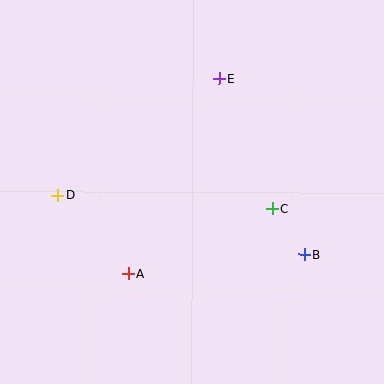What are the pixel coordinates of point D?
Point D is at (58, 196).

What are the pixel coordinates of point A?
Point A is at (128, 273).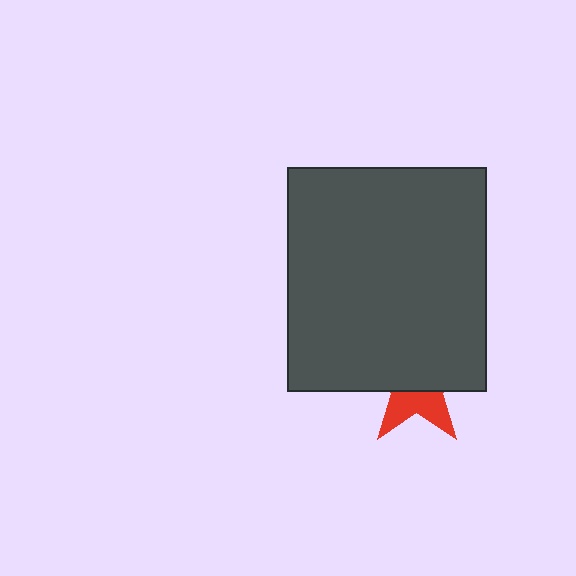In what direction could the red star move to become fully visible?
The red star could move down. That would shift it out from behind the dark gray rectangle entirely.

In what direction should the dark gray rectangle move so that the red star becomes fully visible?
The dark gray rectangle should move up. That is the shortest direction to clear the overlap and leave the red star fully visible.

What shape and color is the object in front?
The object in front is a dark gray rectangle.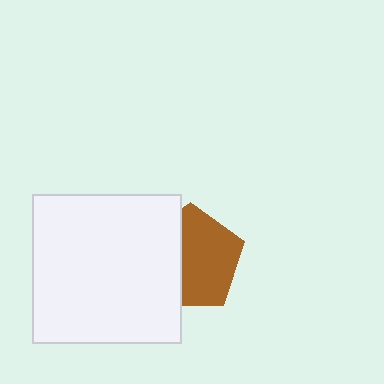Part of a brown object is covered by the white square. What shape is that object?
It is a pentagon.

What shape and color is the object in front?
The object in front is a white square.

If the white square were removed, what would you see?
You would see the complete brown pentagon.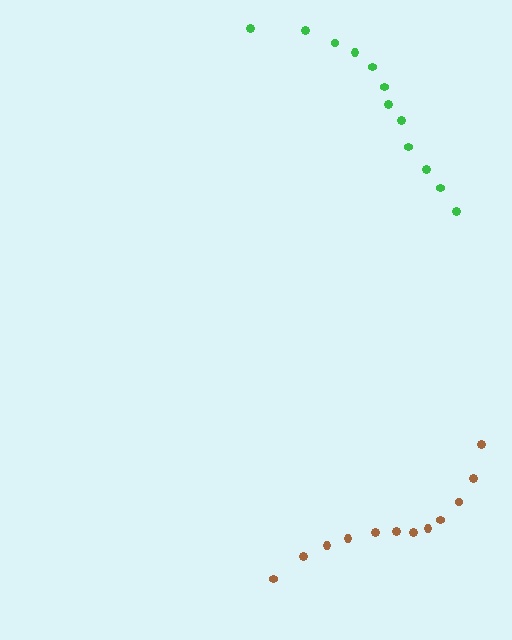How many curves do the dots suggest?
There are 2 distinct paths.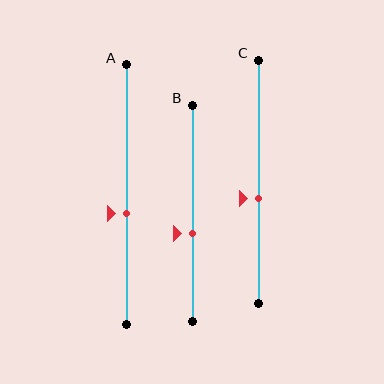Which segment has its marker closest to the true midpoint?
Segment C has its marker closest to the true midpoint.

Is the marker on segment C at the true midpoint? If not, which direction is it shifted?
No, the marker on segment C is shifted downward by about 7% of the segment length.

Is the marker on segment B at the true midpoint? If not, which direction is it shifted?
No, the marker on segment B is shifted downward by about 10% of the segment length.